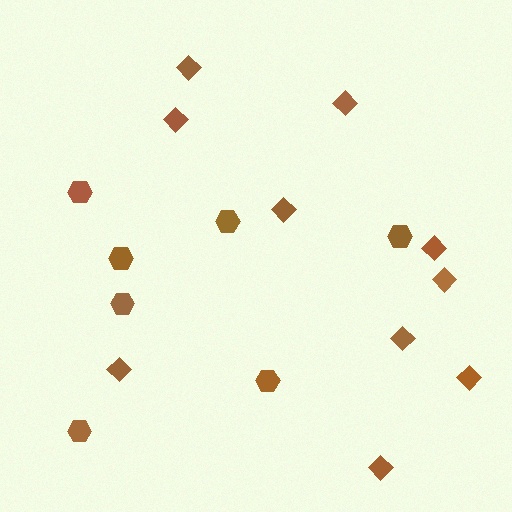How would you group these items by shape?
There are 2 groups: one group of diamonds (10) and one group of hexagons (7).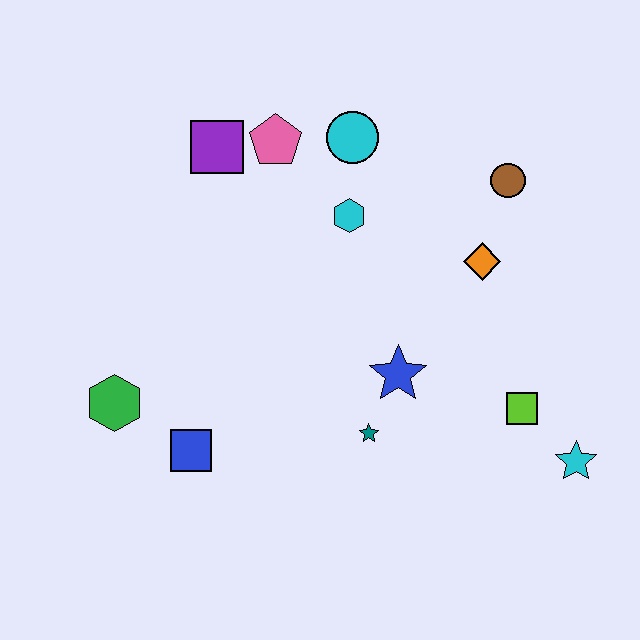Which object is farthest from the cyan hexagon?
The cyan star is farthest from the cyan hexagon.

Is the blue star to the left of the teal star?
No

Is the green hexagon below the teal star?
No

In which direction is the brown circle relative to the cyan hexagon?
The brown circle is to the right of the cyan hexagon.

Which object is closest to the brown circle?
The orange diamond is closest to the brown circle.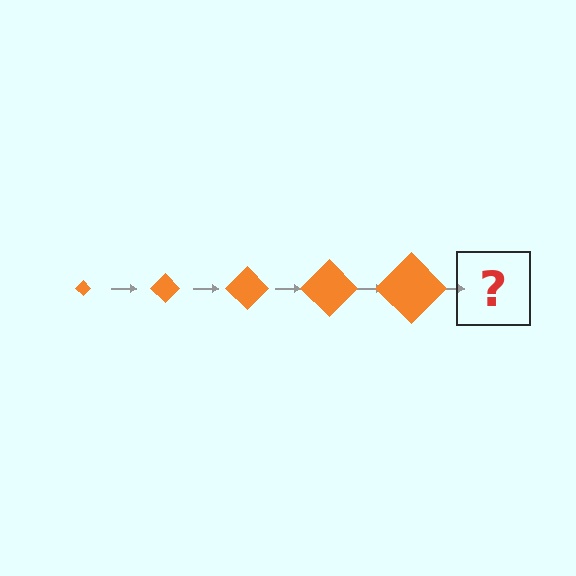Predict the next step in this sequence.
The next step is an orange diamond, larger than the previous one.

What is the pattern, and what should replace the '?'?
The pattern is that the diamond gets progressively larger each step. The '?' should be an orange diamond, larger than the previous one.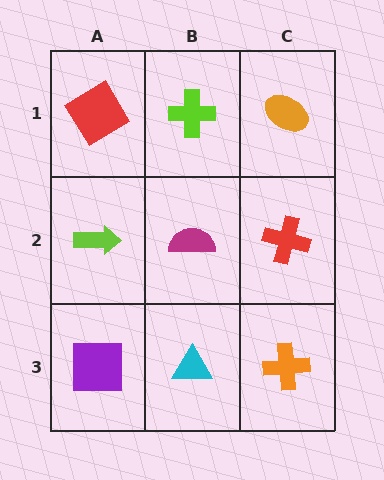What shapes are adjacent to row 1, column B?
A magenta semicircle (row 2, column B), a red diamond (row 1, column A), an orange ellipse (row 1, column C).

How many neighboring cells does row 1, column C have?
2.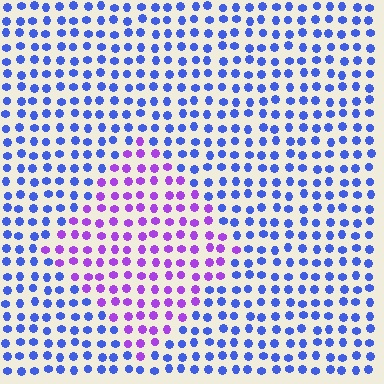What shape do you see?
I see a diamond.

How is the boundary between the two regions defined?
The boundary is defined purely by a slight shift in hue (about 50 degrees). Spacing, size, and orientation are identical on both sides.